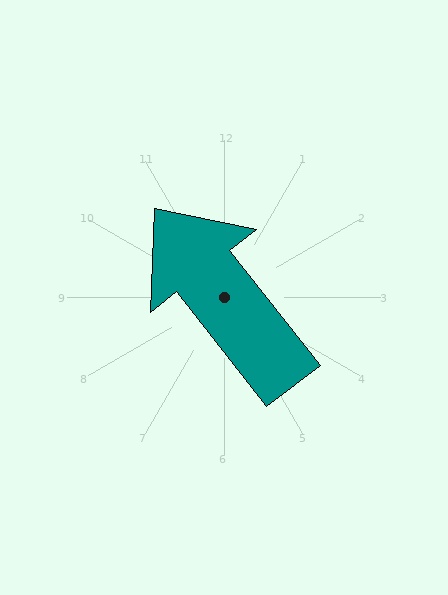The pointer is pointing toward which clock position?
Roughly 11 o'clock.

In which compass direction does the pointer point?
Northwest.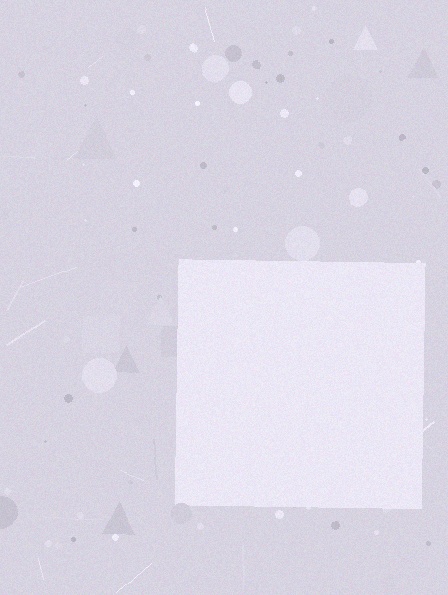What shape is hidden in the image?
A square is hidden in the image.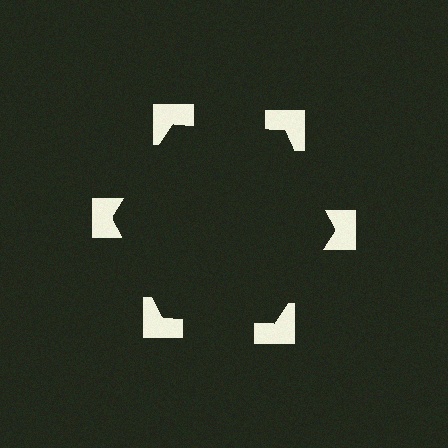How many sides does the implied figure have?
6 sides.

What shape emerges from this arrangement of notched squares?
An illusory hexagon — its edges are inferred from the aligned wedge cuts in the notched squares, not physically drawn.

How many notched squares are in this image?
There are 6 — one at each vertex of the illusory hexagon.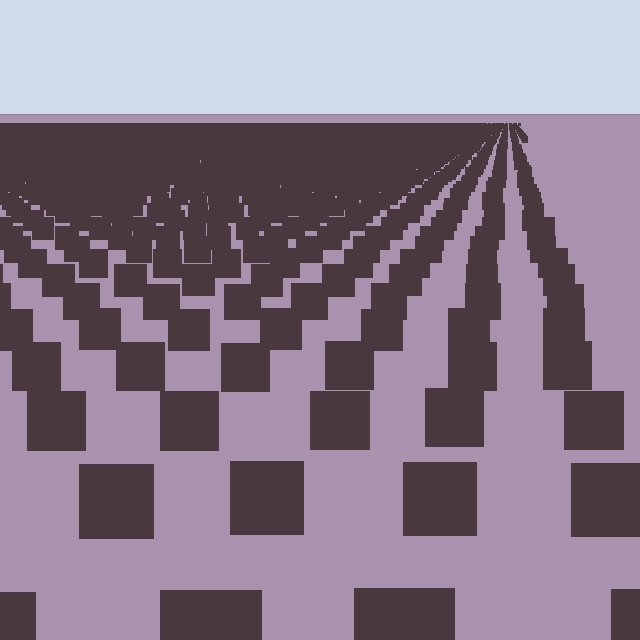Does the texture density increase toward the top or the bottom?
Density increases toward the top.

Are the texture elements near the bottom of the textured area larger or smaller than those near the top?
Larger. Near the bottom, elements are closer to the viewer and appear at a bigger on-screen size.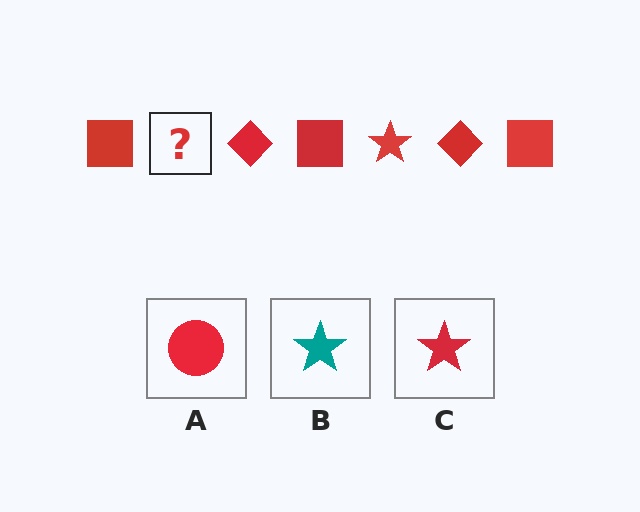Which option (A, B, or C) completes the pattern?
C.